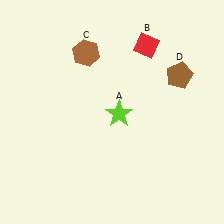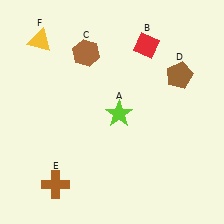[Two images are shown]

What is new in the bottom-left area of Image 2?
A brown cross (E) was added in the bottom-left area of Image 2.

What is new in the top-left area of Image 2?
A yellow triangle (F) was added in the top-left area of Image 2.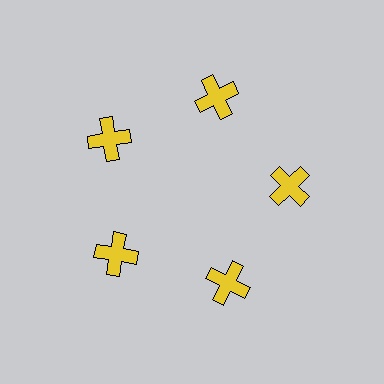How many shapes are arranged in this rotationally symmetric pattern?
There are 5 shapes, arranged in 5 groups of 1.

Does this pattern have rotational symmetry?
Yes, this pattern has 5-fold rotational symmetry. It looks the same after rotating 72 degrees around the center.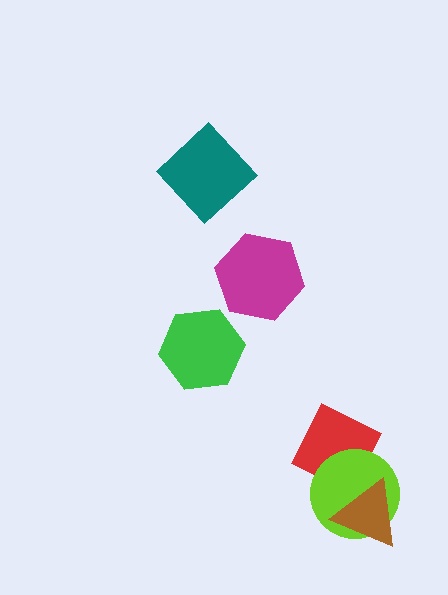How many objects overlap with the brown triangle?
1 object overlaps with the brown triangle.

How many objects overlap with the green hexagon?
0 objects overlap with the green hexagon.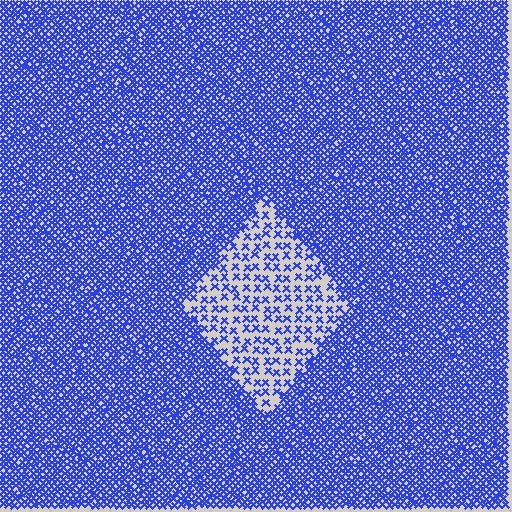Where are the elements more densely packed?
The elements are more densely packed outside the diamond boundary.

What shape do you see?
I see a diamond.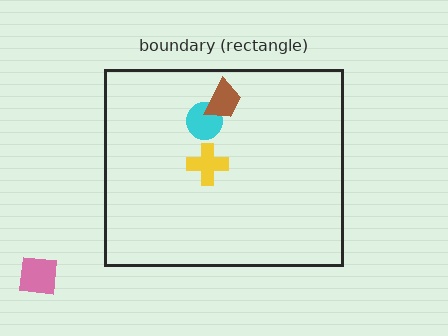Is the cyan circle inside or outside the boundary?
Inside.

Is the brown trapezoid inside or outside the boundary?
Inside.